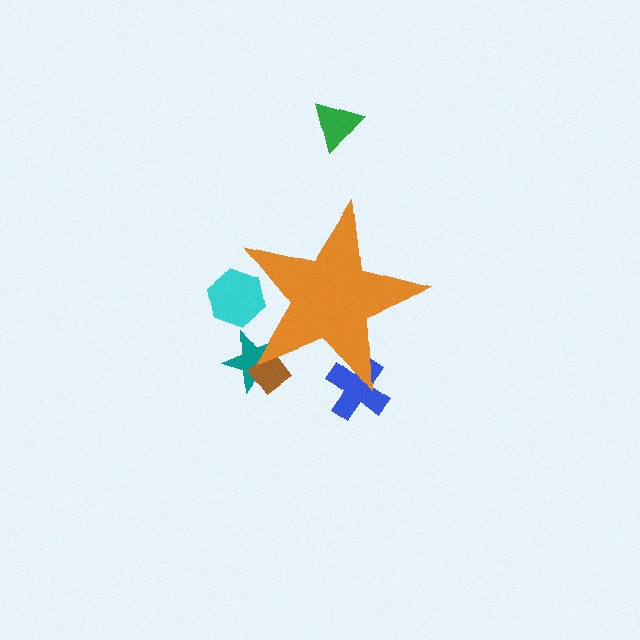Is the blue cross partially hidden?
Yes, the blue cross is partially hidden behind the orange star.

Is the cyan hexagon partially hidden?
Yes, the cyan hexagon is partially hidden behind the orange star.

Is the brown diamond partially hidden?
Yes, the brown diamond is partially hidden behind the orange star.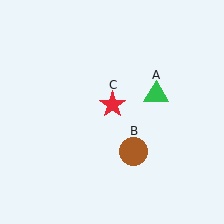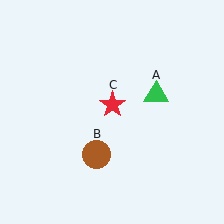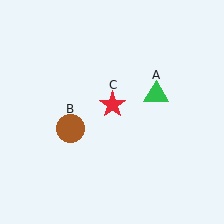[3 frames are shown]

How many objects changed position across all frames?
1 object changed position: brown circle (object B).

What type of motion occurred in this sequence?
The brown circle (object B) rotated clockwise around the center of the scene.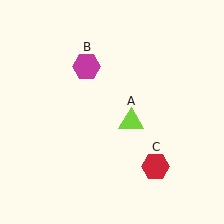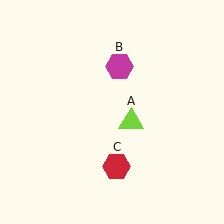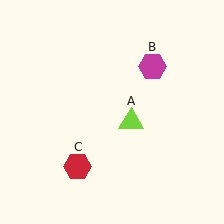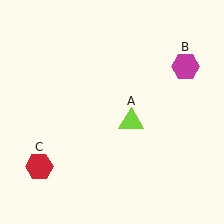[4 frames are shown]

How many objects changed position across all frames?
2 objects changed position: magenta hexagon (object B), red hexagon (object C).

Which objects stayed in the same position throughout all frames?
Lime triangle (object A) remained stationary.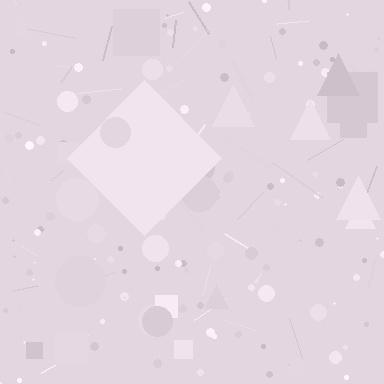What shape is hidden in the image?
A diamond is hidden in the image.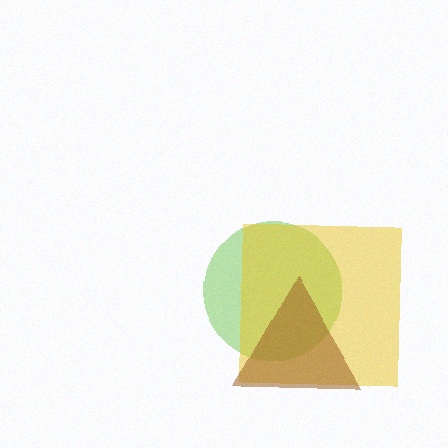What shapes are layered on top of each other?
The layered shapes are: a lime circle, a yellow square, a brown triangle.